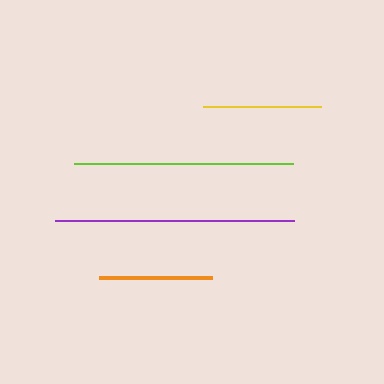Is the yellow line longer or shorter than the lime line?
The lime line is longer than the yellow line.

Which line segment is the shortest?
The orange line is the shortest at approximately 112 pixels.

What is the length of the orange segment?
The orange segment is approximately 112 pixels long.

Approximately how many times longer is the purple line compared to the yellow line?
The purple line is approximately 2.0 times the length of the yellow line.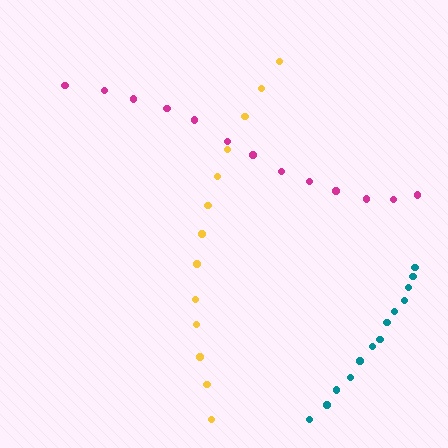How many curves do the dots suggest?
There are 3 distinct paths.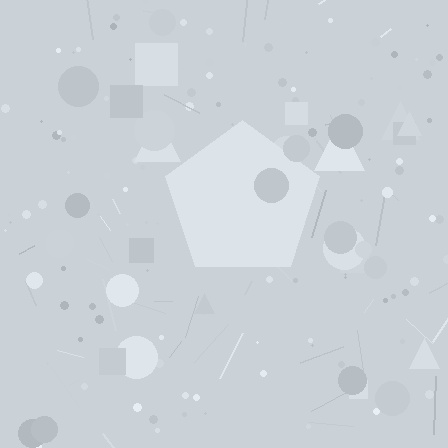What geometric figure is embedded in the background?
A pentagon is embedded in the background.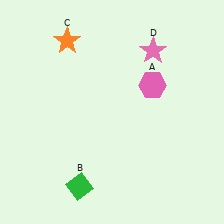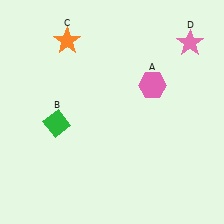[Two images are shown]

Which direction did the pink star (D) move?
The pink star (D) moved right.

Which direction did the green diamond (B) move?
The green diamond (B) moved up.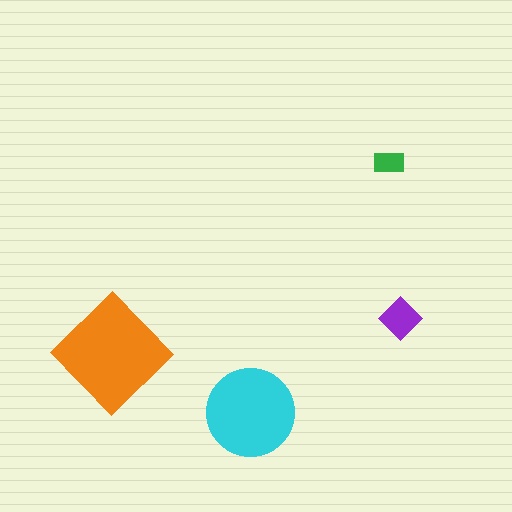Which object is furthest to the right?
The purple diamond is rightmost.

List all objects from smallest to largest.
The green rectangle, the purple diamond, the cyan circle, the orange diamond.